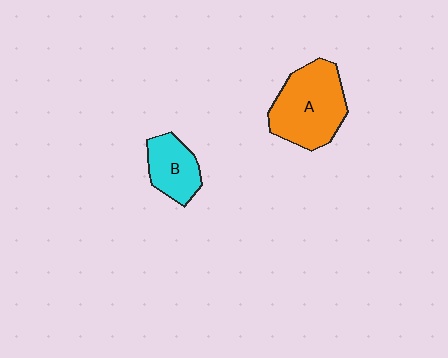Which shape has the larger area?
Shape A (orange).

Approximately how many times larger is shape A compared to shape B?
Approximately 1.8 times.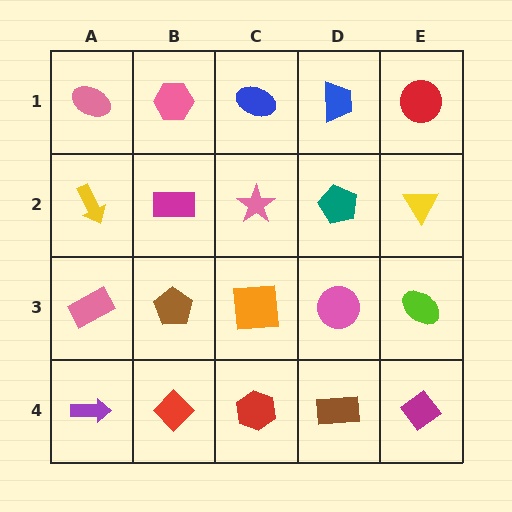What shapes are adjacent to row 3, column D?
A teal pentagon (row 2, column D), a brown rectangle (row 4, column D), an orange square (row 3, column C), a lime ellipse (row 3, column E).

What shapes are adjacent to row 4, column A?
A pink rectangle (row 3, column A), a red diamond (row 4, column B).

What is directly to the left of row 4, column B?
A purple arrow.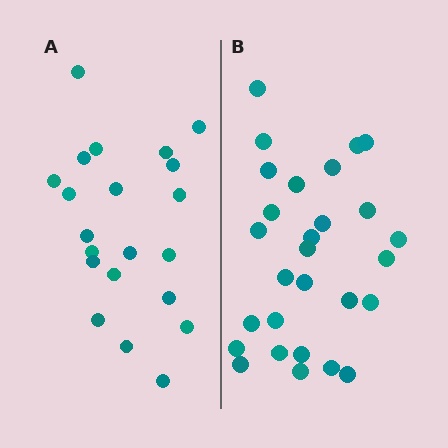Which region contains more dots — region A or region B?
Region B (the right region) has more dots.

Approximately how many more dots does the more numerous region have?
Region B has roughly 8 or so more dots than region A.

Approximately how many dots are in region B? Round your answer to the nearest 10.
About 30 dots. (The exact count is 28, which rounds to 30.)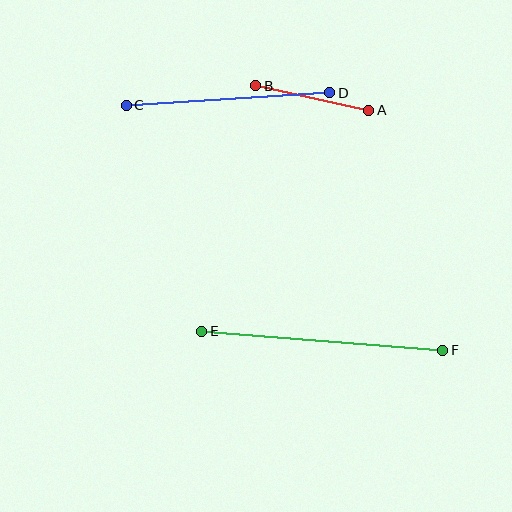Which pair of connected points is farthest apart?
Points E and F are farthest apart.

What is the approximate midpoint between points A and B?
The midpoint is at approximately (312, 98) pixels.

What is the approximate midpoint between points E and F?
The midpoint is at approximately (322, 341) pixels.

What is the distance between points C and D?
The distance is approximately 204 pixels.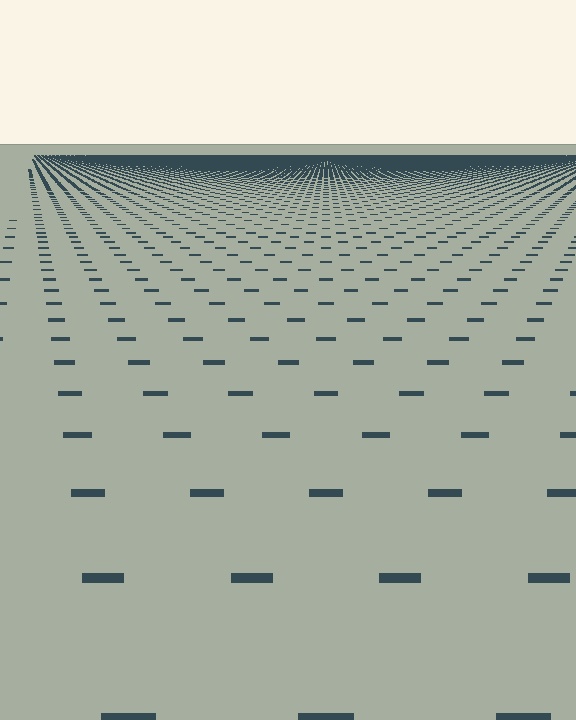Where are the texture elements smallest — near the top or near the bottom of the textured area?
Near the top.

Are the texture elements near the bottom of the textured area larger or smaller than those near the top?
Larger. Near the bottom, elements are closer to the viewer and appear at a bigger on-screen size.